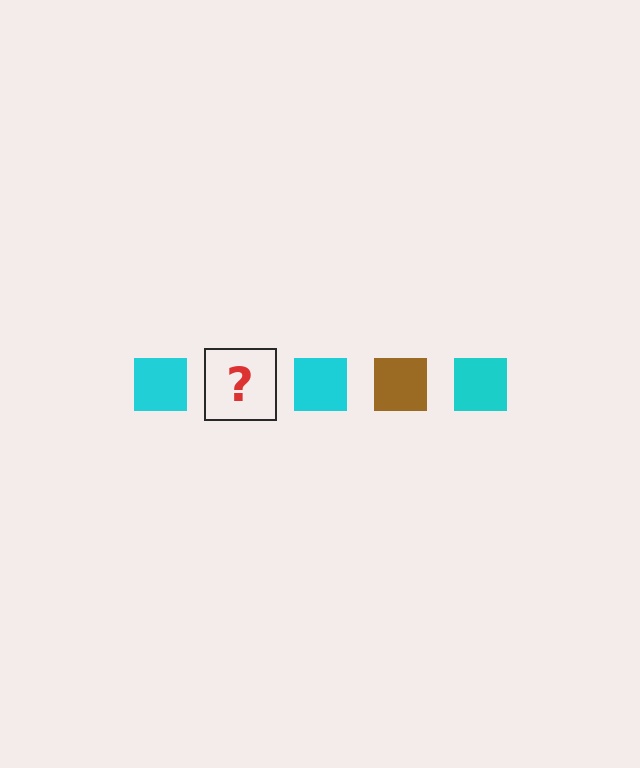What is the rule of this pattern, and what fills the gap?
The rule is that the pattern cycles through cyan, brown squares. The gap should be filled with a brown square.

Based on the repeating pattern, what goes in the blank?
The blank should be a brown square.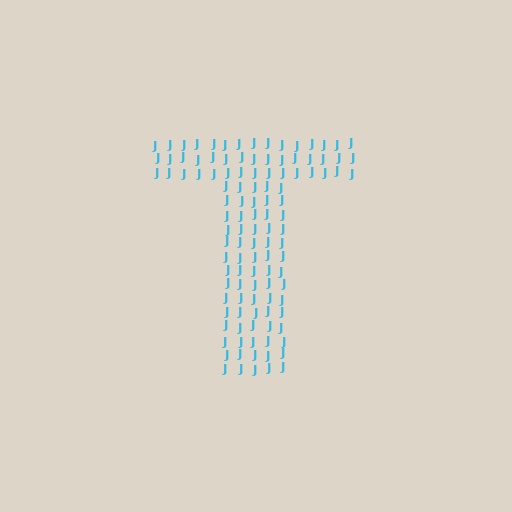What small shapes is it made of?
It is made of small letter J's.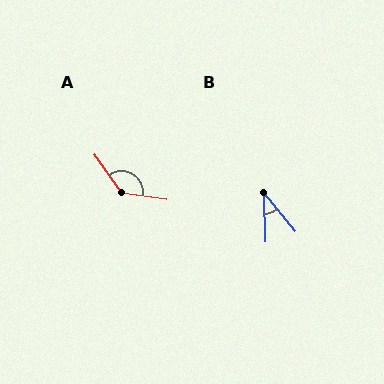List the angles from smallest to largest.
B (38°), A (133°).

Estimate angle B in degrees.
Approximately 38 degrees.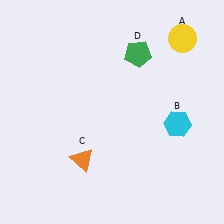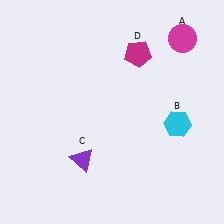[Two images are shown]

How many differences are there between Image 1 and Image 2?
There are 3 differences between the two images.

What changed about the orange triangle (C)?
In Image 1, C is orange. In Image 2, it changed to purple.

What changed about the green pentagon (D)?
In Image 1, D is green. In Image 2, it changed to magenta.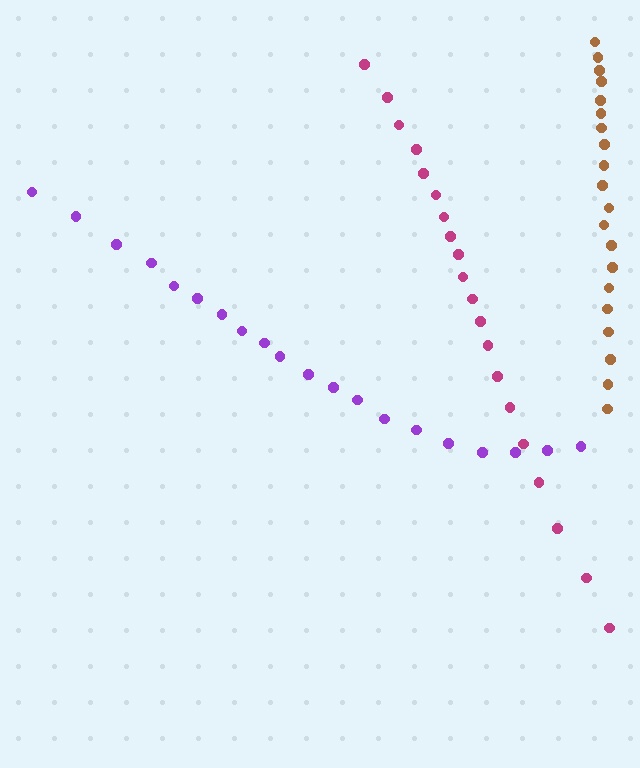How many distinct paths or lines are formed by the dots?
There are 3 distinct paths.